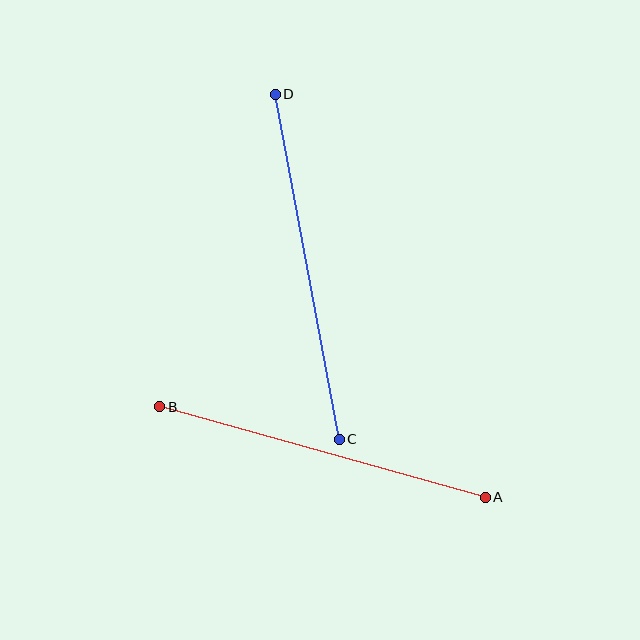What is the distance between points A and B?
The distance is approximately 338 pixels.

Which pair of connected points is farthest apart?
Points C and D are farthest apart.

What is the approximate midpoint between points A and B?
The midpoint is at approximately (322, 452) pixels.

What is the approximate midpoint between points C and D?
The midpoint is at approximately (307, 267) pixels.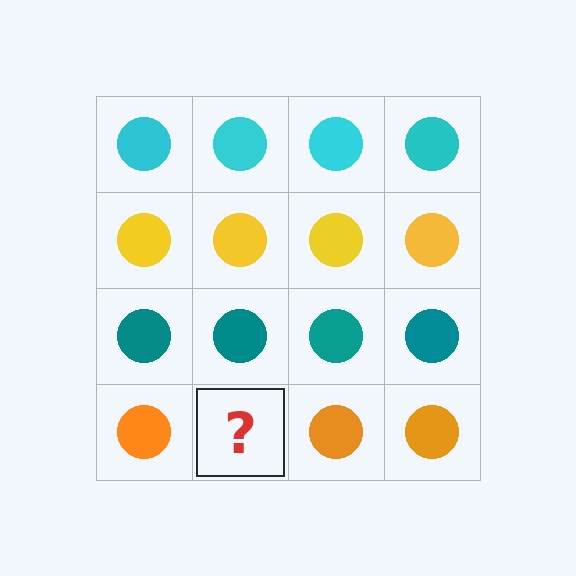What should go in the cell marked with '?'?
The missing cell should contain an orange circle.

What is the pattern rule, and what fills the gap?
The rule is that each row has a consistent color. The gap should be filled with an orange circle.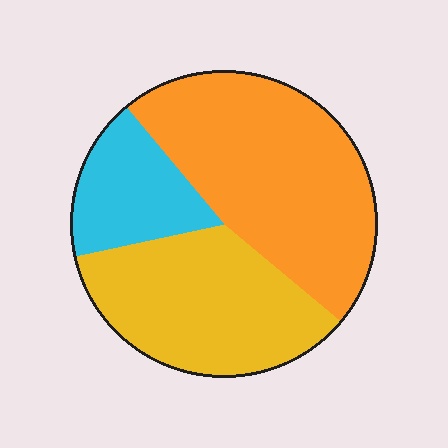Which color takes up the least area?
Cyan, at roughly 15%.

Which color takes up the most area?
Orange, at roughly 45%.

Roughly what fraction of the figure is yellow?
Yellow takes up about three eighths (3/8) of the figure.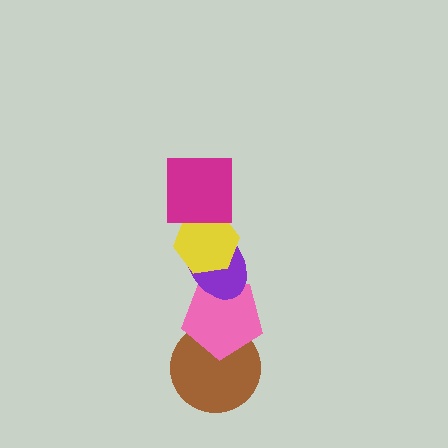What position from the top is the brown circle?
The brown circle is 5th from the top.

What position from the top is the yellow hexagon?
The yellow hexagon is 2nd from the top.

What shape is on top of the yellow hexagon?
The magenta square is on top of the yellow hexagon.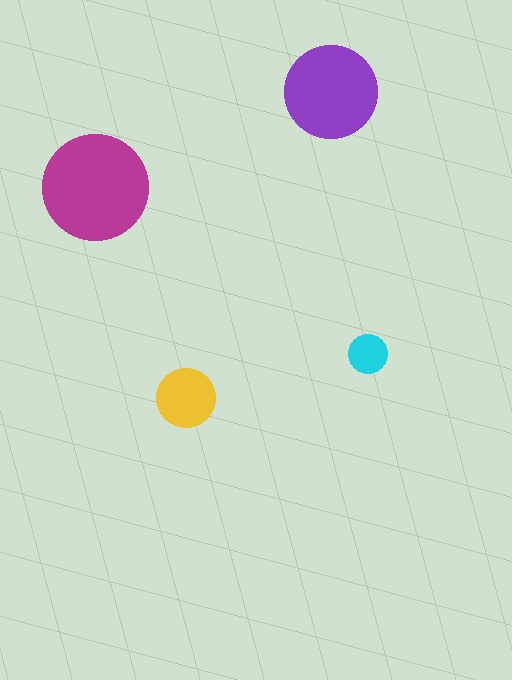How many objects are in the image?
There are 4 objects in the image.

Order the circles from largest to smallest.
the magenta one, the purple one, the yellow one, the cyan one.